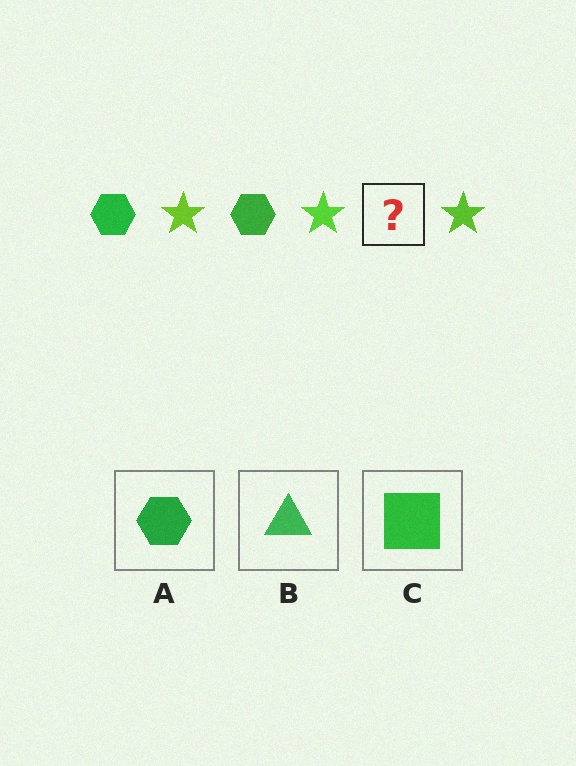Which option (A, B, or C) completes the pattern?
A.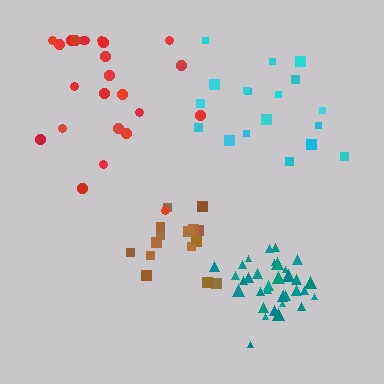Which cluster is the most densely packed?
Teal.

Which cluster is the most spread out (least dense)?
Red.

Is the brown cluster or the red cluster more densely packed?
Brown.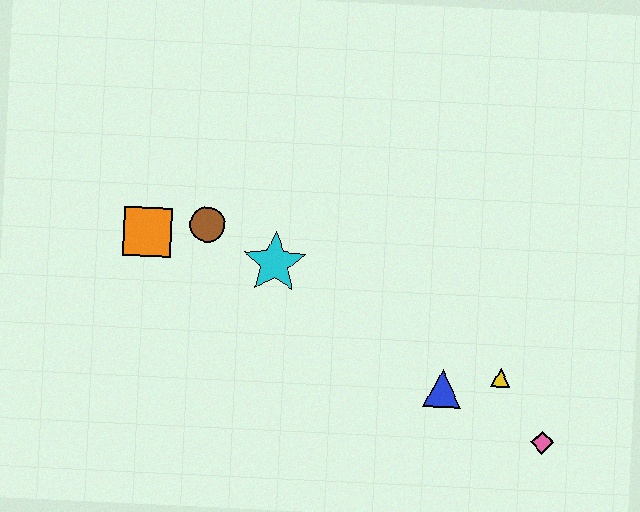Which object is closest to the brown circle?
The orange square is closest to the brown circle.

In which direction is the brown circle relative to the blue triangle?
The brown circle is to the left of the blue triangle.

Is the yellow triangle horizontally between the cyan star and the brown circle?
No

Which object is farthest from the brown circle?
The pink diamond is farthest from the brown circle.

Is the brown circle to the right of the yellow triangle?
No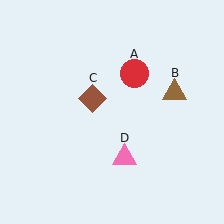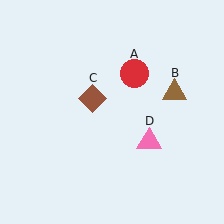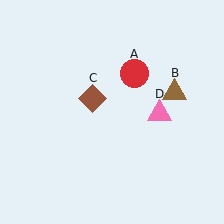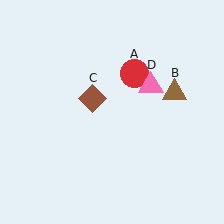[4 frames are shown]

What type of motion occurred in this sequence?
The pink triangle (object D) rotated counterclockwise around the center of the scene.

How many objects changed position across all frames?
1 object changed position: pink triangle (object D).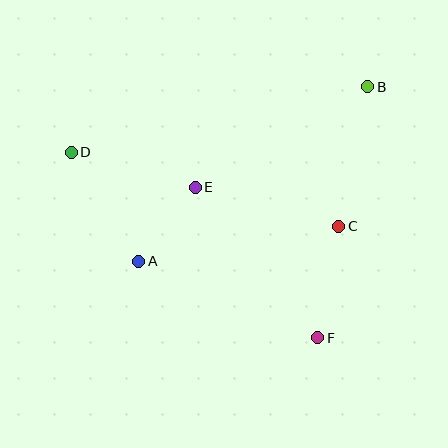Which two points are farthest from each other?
Points D and F are farthest from each other.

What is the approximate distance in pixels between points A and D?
The distance between A and D is approximately 128 pixels.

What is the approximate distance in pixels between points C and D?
The distance between C and D is approximately 277 pixels.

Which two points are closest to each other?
Points A and E are closest to each other.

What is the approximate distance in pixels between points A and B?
The distance between A and B is approximately 288 pixels.